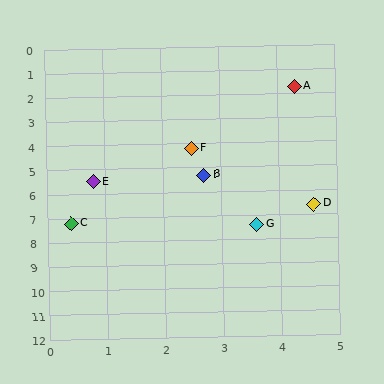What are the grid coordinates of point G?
Point G is at approximately (3.6, 7.4).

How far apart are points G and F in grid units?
Points G and F are about 3.4 grid units apart.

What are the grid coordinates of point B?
Point B is at approximately (2.7, 5.3).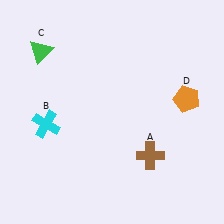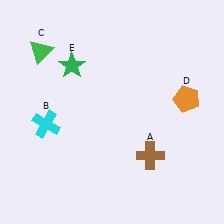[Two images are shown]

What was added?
A green star (E) was added in Image 2.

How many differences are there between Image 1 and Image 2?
There is 1 difference between the two images.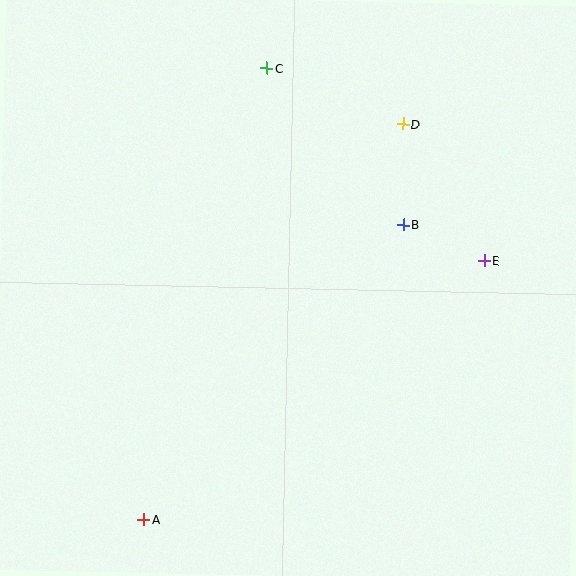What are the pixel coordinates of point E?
Point E is at (484, 261).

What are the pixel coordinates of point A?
Point A is at (144, 520).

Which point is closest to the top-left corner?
Point C is closest to the top-left corner.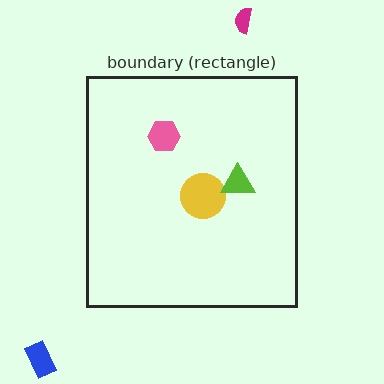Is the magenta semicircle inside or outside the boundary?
Outside.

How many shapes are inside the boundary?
3 inside, 2 outside.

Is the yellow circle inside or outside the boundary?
Inside.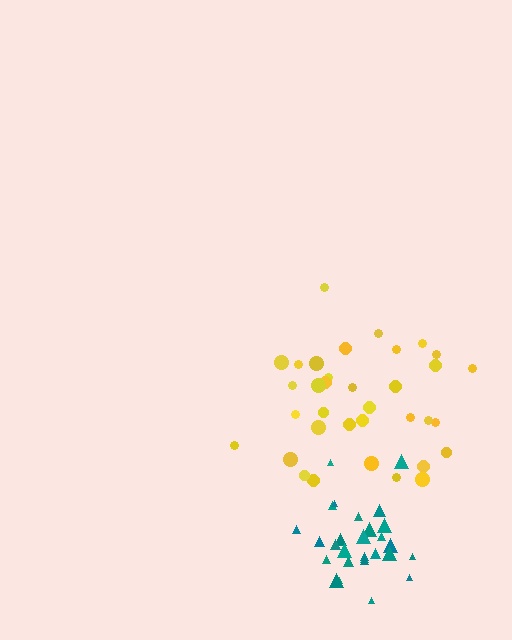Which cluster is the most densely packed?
Teal.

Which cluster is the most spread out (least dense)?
Yellow.